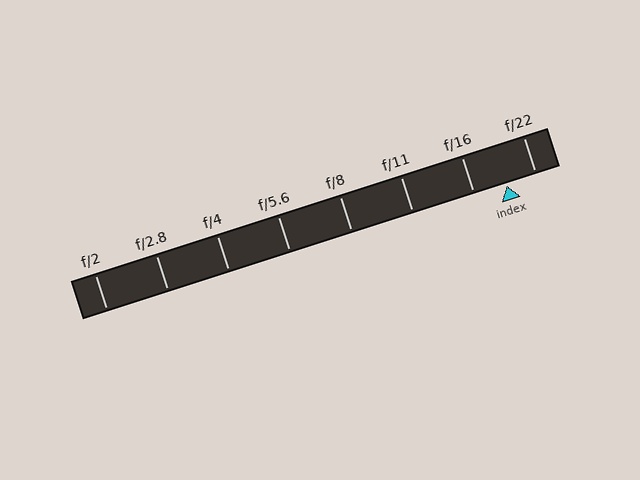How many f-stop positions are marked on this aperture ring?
There are 8 f-stop positions marked.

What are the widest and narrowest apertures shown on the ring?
The widest aperture shown is f/2 and the narrowest is f/22.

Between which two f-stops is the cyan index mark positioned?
The index mark is between f/16 and f/22.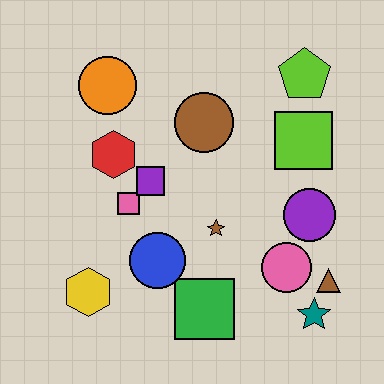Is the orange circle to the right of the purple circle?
No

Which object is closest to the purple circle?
The pink circle is closest to the purple circle.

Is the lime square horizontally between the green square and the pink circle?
No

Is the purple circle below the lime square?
Yes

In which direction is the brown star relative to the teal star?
The brown star is to the left of the teal star.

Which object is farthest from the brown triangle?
The orange circle is farthest from the brown triangle.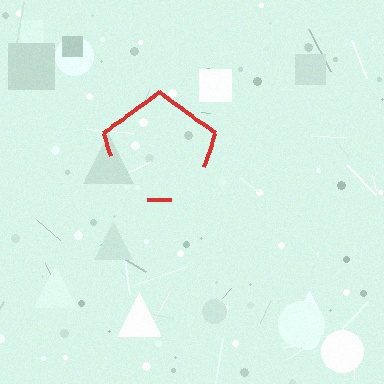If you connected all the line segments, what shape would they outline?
They would outline a pentagon.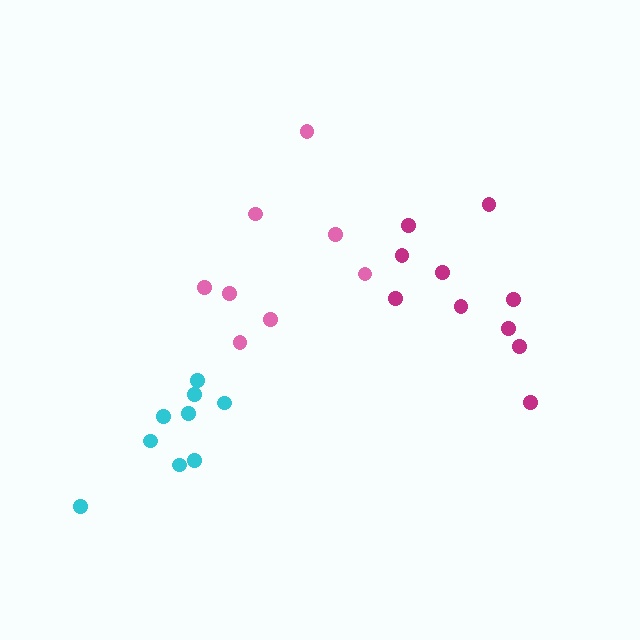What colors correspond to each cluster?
The clusters are colored: cyan, pink, magenta.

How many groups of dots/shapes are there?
There are 3 groups.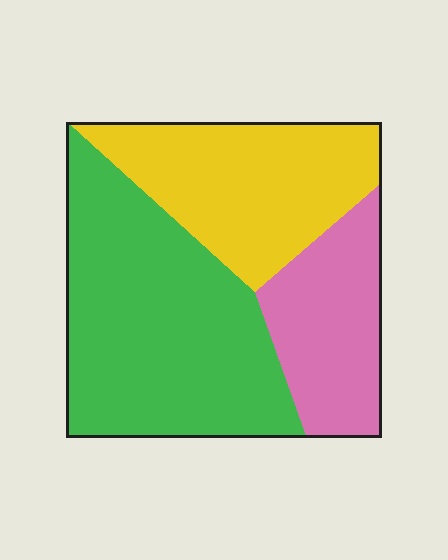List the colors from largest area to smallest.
From largest to smallest: green, yellow, pink.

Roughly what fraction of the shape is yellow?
Yellow takes up between a sixth and a third of the shape.